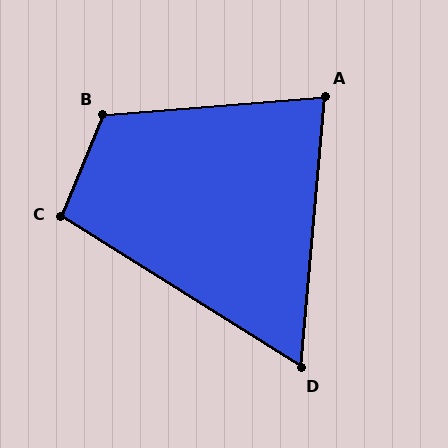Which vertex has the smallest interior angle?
D, at approximately 63 degrees.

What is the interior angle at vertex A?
Approximately 80 degrees (acute).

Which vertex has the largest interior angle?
B, at approximately 117 degrees.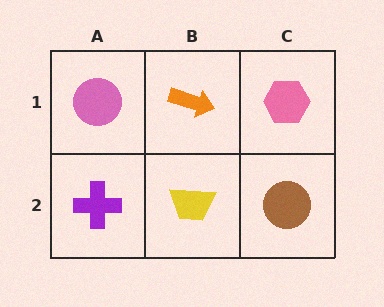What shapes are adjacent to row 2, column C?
A pink hexagon (row 1, column C), a yellow trapezoid (row 2, column B).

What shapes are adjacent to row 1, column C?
A brown circle (row 2, column C), an orange arrow (row 1, column B).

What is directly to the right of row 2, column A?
A yellow trapezoid.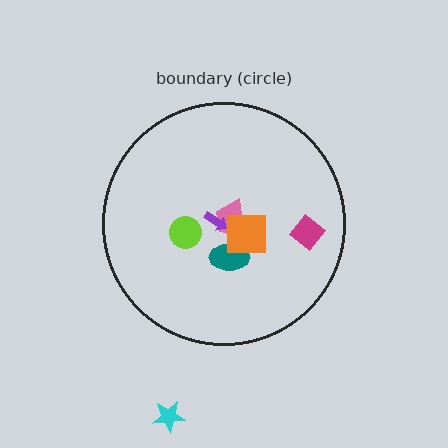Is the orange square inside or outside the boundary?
Inside.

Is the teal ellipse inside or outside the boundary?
Inside.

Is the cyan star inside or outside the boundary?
Outside.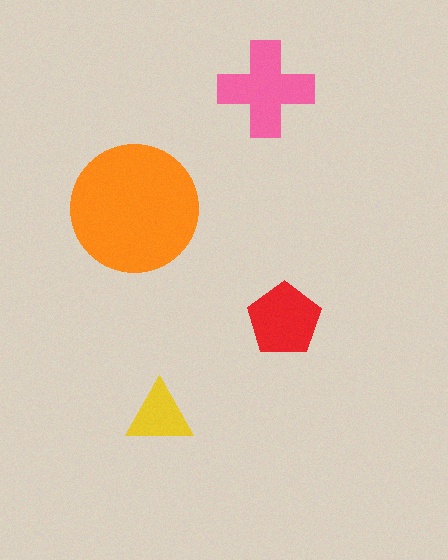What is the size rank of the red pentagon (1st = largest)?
3rd.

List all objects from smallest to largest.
The yellow triangle, the red pentagon, the pink cross, the orange circle.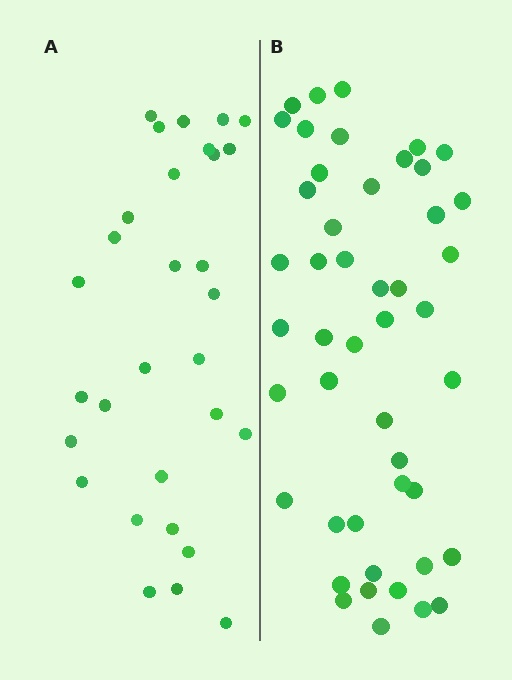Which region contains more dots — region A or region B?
Region B (the right region) has more dots.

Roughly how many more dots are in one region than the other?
Region B has approximately 15 more dots than region A.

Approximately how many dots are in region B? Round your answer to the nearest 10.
About 50 dots. (The exact count is 47, which rounds to 50.)